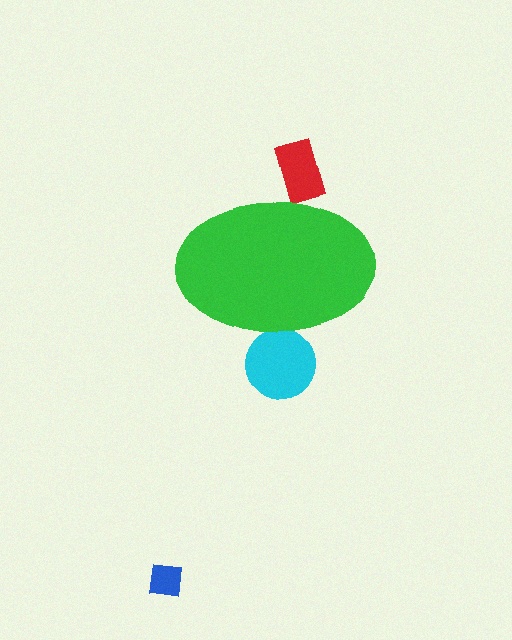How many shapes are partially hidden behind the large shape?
2 shapes are partially hidden.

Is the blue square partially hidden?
No, the blue square is fully visible.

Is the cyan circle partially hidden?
Yes, the cyan circle is partially hidden behind the green ellipse.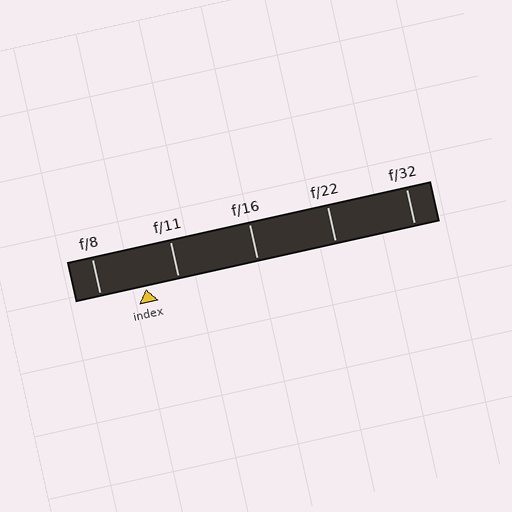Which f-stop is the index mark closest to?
The index mark is closest to f/11.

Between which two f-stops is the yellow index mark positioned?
The index mark is between f/8 and f/11.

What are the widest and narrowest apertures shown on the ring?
The widest aperture shown is f/8 and the narrowest is f/32.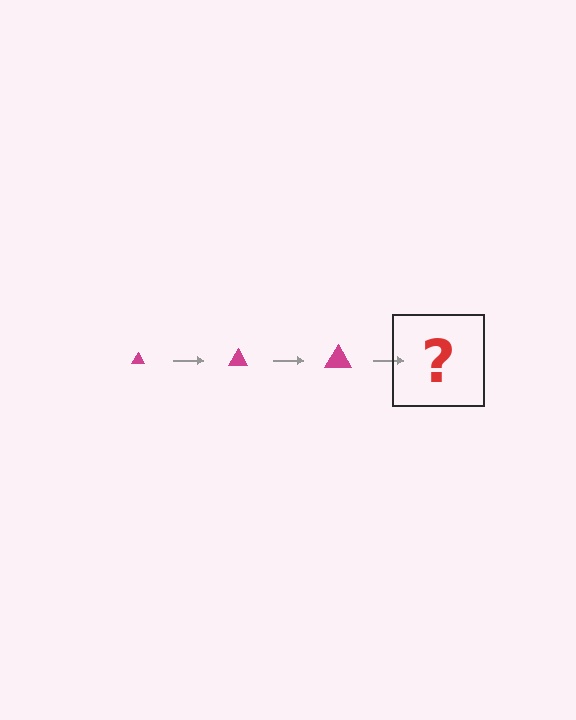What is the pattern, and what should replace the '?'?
The pattern is that the triangle gets progressively larger each step. The '?' should be a magenta triangle, larger than the previous one.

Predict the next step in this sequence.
The next step is a magenta triangle, larger than the previous one.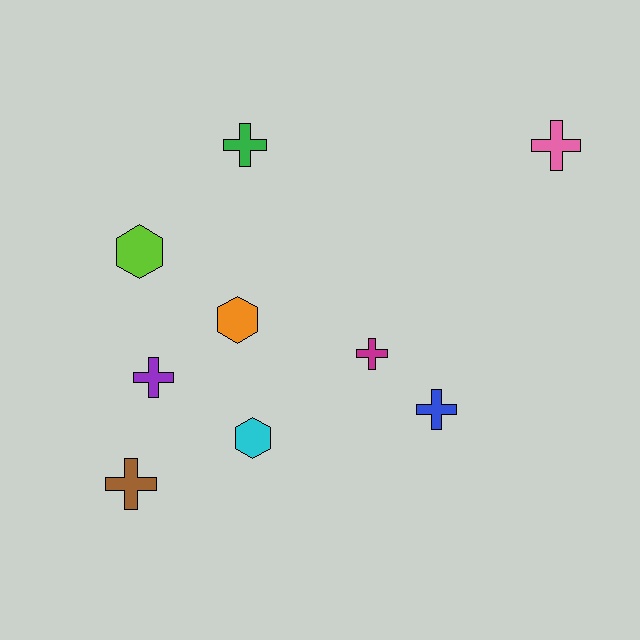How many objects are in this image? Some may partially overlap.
There are 9 objects.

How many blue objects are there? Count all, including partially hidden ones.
There is 1 blue object.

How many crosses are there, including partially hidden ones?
There are 6 crosses.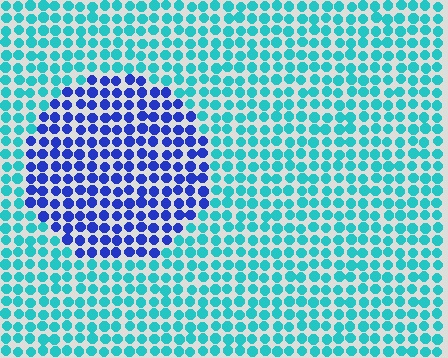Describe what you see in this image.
The image is filled with small cyan elements in a uniform arrangement. A circle-shaped region is visible where the elements are tinted to a slightly different hue, forming a subtle color boundary.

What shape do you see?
I see a circle.